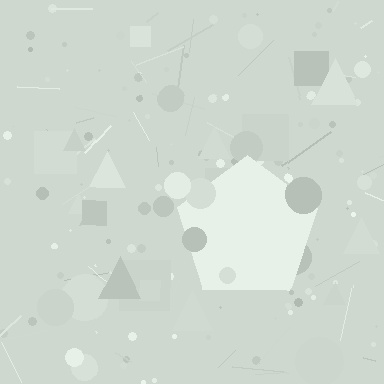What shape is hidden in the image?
A pentagon is hidden in the image.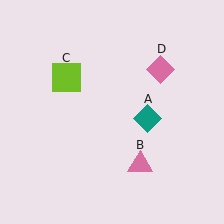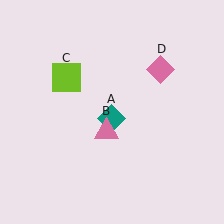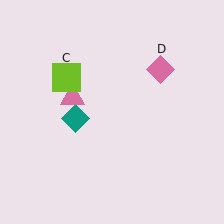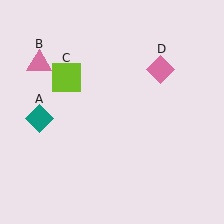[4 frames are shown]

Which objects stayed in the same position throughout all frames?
Lime square (object C) and pink diamond (object D) remained stationary.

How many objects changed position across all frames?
2 objects changed position: teal diamond (object A), pink triangle (object B).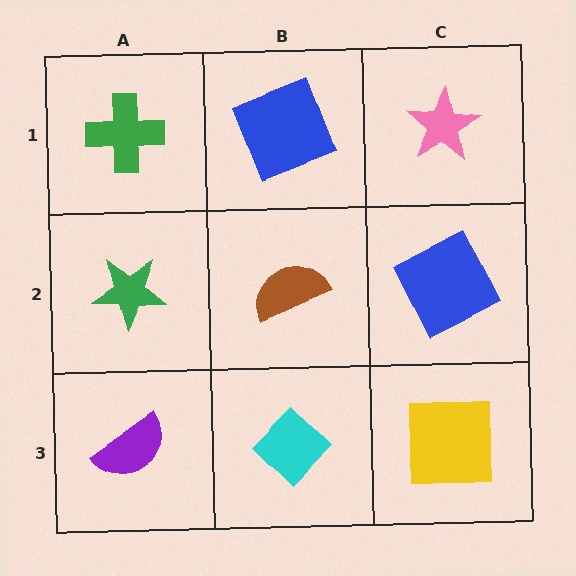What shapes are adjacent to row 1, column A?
A green star (row 2, column A), a blue square (row 1, column B).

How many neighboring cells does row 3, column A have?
2.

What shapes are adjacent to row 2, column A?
A green cross (row 1, column A), a purple semicircle (row 3, column A), a brown semicircle (row 2, column B).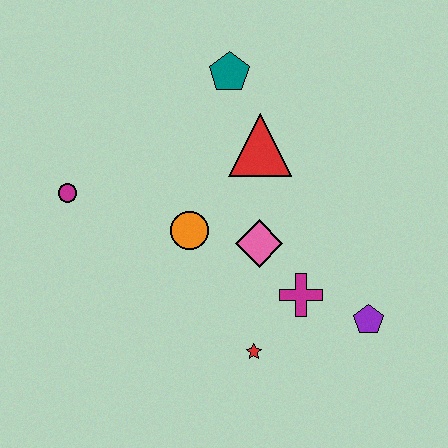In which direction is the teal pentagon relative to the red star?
The teal pentagon is above the red star.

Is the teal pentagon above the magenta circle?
Yes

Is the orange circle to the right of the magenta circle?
Yes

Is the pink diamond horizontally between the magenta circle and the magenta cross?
Yes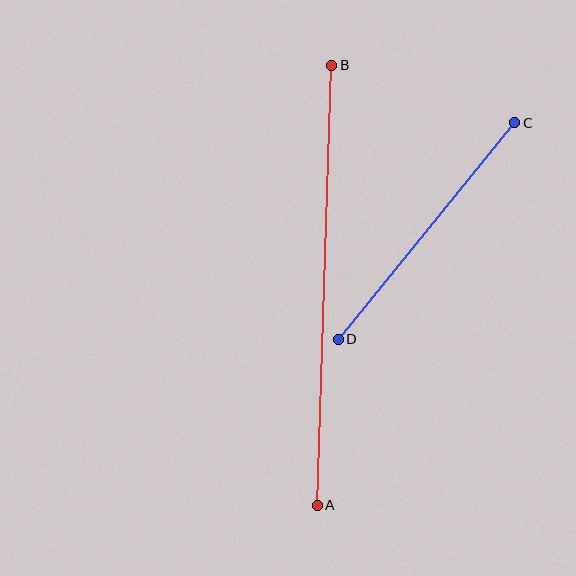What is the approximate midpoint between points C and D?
The midpoint is at approximately (427, 231) pixels.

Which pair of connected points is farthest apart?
Points A and B are farthest apart.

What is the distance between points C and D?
The distance is approximately 279 pixels.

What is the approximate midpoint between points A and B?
The midpoint is at approximately (324, 285) pixels.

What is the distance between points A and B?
The distance is approximately 441 pixels.